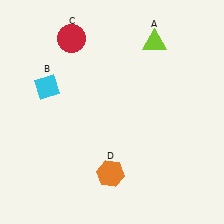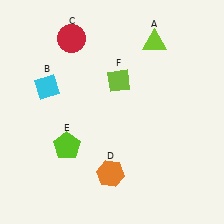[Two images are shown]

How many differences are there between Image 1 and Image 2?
There are 2 differences between the two images.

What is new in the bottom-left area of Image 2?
A lime pentagon (E) was added in the bottom-left area of Image 2.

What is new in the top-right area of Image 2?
A lime diamond (F) was added in the top-right area of Image 2.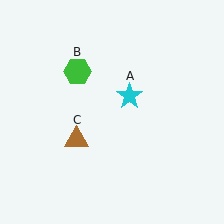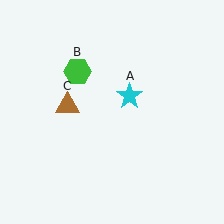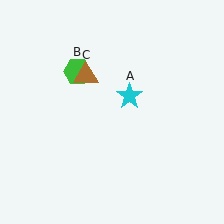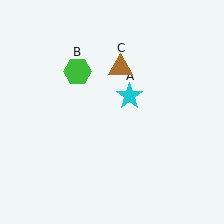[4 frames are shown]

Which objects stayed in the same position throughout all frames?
Cyan star (object A) and green hexagon (object B) remained stationary.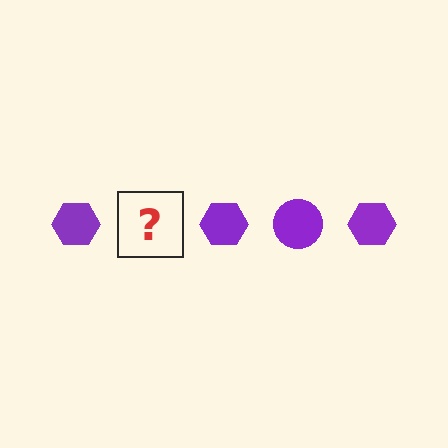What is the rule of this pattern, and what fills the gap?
The rule is that the pattern cycles through hexagon, circle shapes in purple. The gap should be filled with a purple circle.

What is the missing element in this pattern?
The missing element is a purple circle.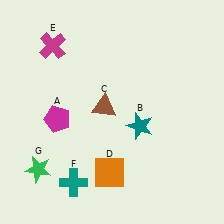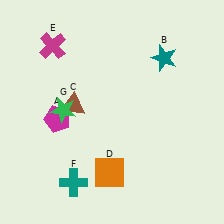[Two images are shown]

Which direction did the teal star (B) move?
The teal star (B) moved up.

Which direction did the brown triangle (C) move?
The brown triangle (C) moved left.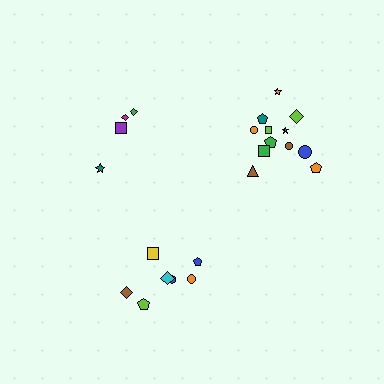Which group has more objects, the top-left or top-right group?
The top-right group.